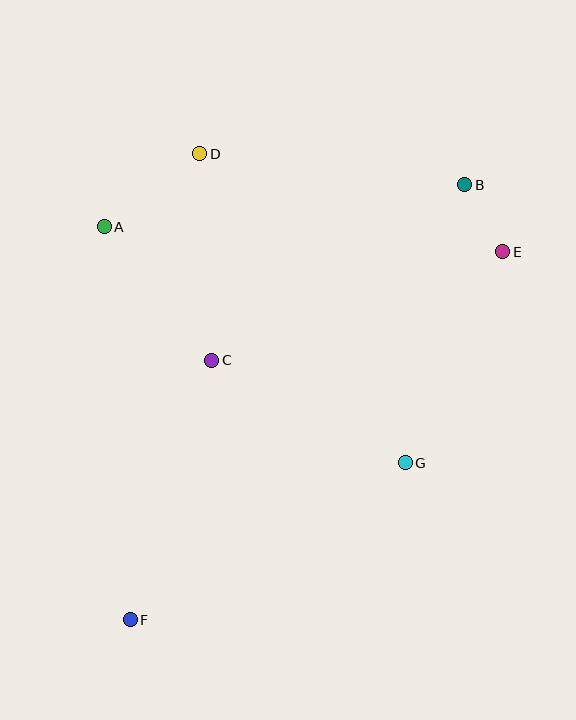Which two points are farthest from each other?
Points B and F are farthest from each other.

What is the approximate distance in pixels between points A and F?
The distance between A and F is approximately 394 pixels.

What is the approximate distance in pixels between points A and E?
The distance between A and E is approximately 399 pixels.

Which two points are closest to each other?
Points B and E are closest to each other.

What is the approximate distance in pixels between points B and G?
The distance between B and G is approximately 284 pixels.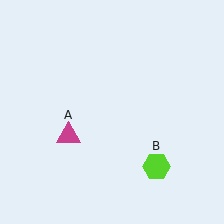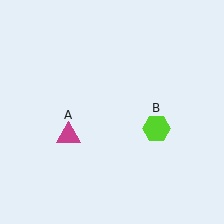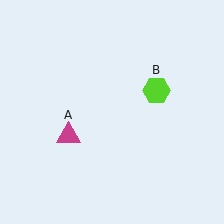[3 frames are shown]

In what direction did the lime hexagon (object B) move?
The lime hexagon (object B) moved up.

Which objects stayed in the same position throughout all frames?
Magenta triangle (object A) remained stationary.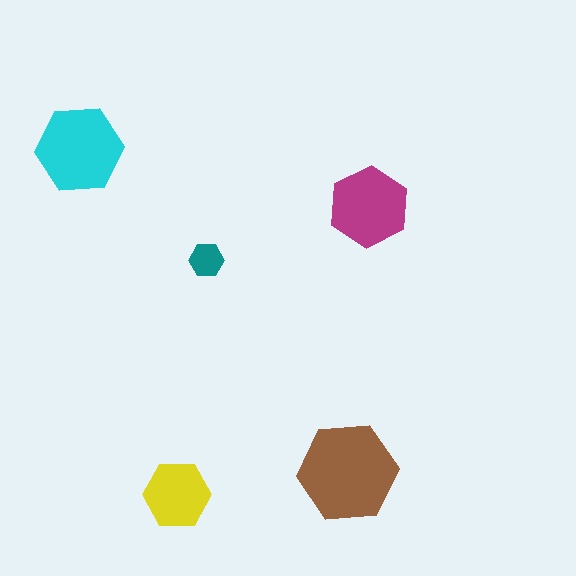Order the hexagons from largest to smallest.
the brown one, the cyan one, the magenta one, the yellow one, the teal one.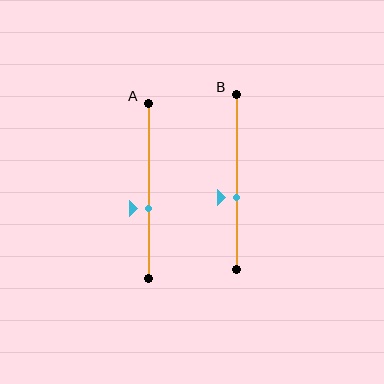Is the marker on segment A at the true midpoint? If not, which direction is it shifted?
No, the marker on segment A is shifted downward by about 10% of the segment length.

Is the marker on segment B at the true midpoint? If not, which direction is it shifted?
No, the marker on segment B is shifted downward by about 9% of the segment length.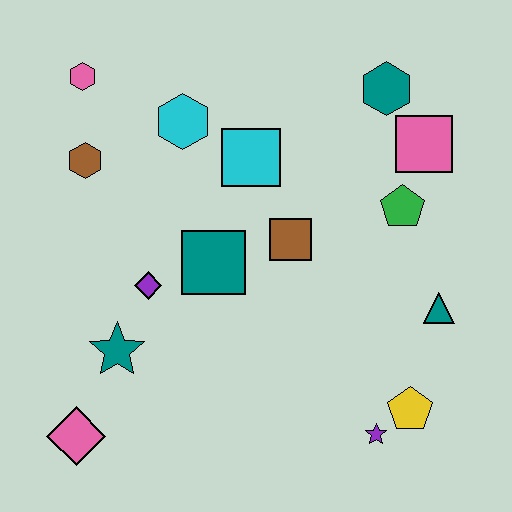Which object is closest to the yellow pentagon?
The purple star is closest to the yellow pentagon.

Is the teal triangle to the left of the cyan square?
No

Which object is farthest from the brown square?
The pink diamond is farthest from the brown square.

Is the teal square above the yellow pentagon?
Yes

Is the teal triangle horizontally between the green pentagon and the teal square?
No